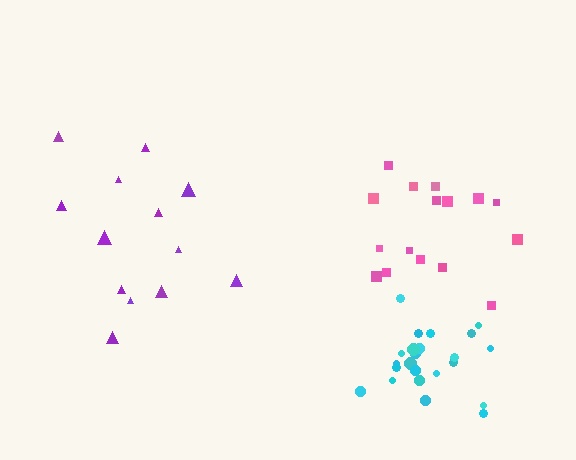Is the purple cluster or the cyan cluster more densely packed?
Cyan.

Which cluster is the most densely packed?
Cyan.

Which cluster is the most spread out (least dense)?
Purple.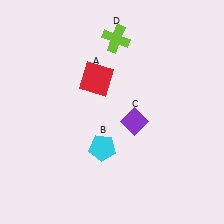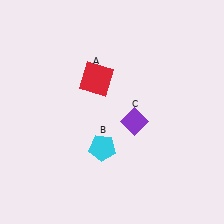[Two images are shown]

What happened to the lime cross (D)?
The lime cross (D) was removed in Image 2. It was in the top-right area of Image 1.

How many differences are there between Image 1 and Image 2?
There is 1 difference between the two images.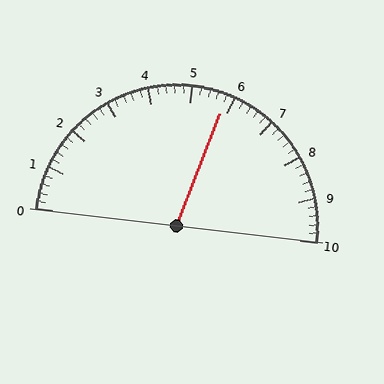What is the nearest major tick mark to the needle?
The nearest major tick mark is 6.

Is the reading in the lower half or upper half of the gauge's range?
The reading is in the upper half of the range (0 to 10).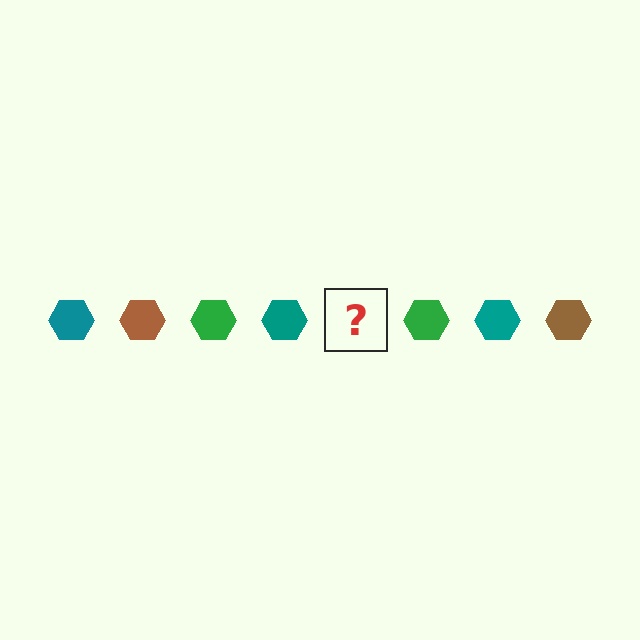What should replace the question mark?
The question mark should be replaced with a brown hexagon.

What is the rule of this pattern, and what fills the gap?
The rule is that the pattern cycles through teal, brown, green hexagons. The gap should be filled with a brown hexagon.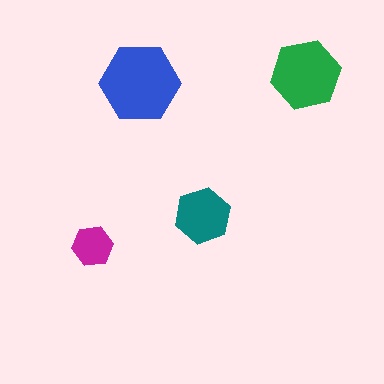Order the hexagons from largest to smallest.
the blue one, the green one, the teal one, the magenta one.